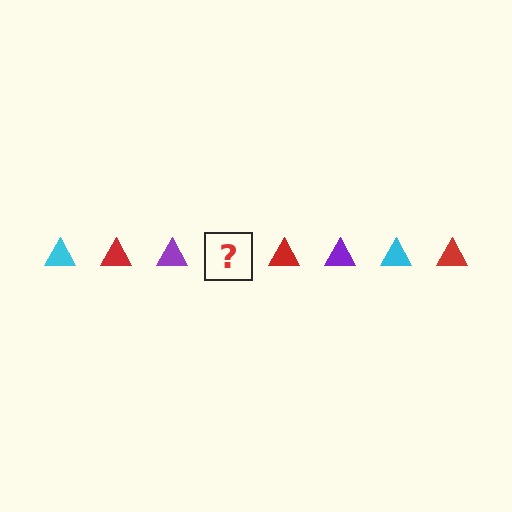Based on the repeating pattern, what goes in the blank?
The blank should be a cyan triangle.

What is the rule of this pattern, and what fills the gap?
The rule is that the pattern cycles through cyan, red, purple triangles. The gap should be filled with a cyan triangle.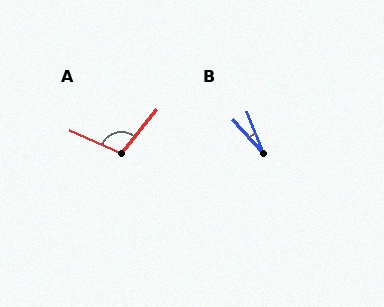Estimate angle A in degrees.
Approximately 105 degrees.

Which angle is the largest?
A, at approximately 105 degrees.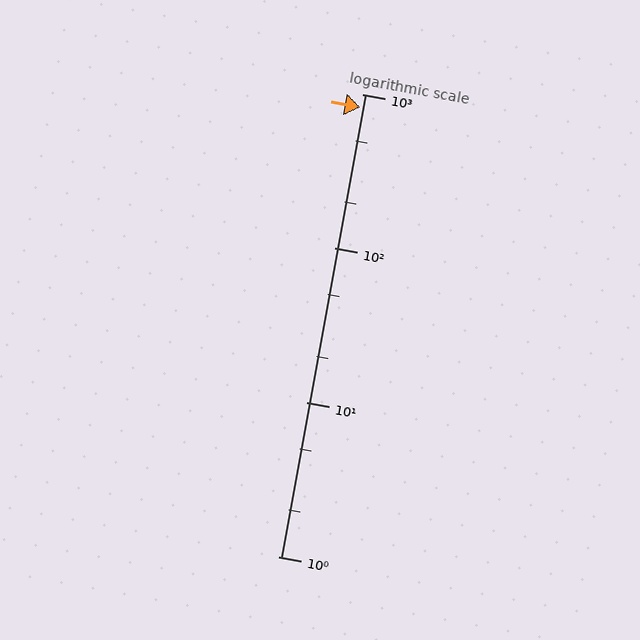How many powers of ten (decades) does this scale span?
The scale spans 3 decades, from 1 to 1000.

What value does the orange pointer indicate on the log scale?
The pointer indicates approximately 820.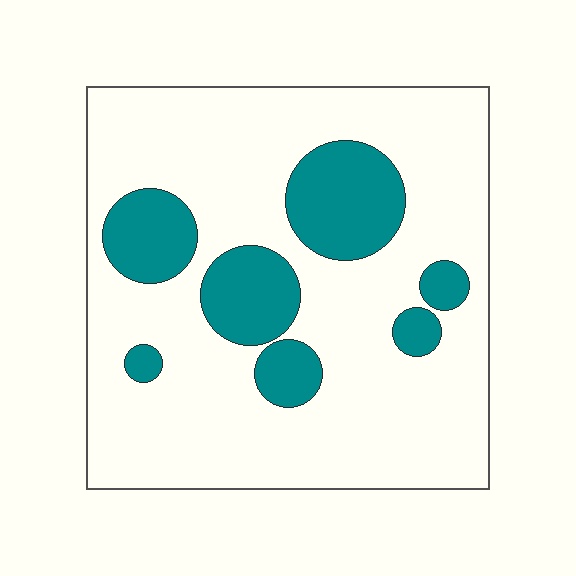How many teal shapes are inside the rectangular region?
7.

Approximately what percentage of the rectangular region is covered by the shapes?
Approximately 20%.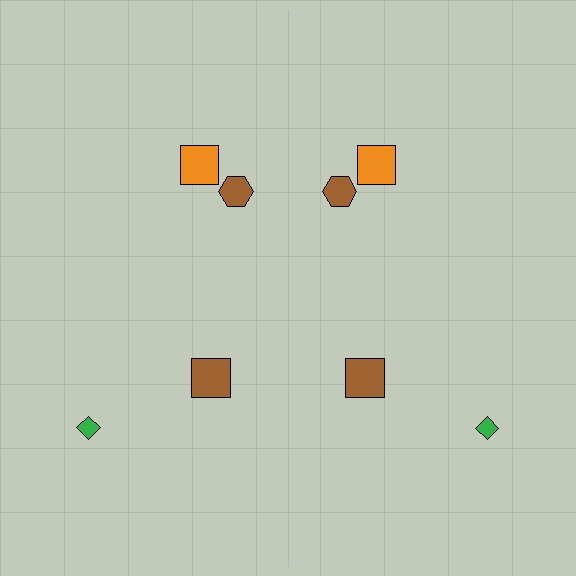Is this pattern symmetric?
Yes, this pattern has bilateral (reflection) symmetry.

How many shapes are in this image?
There are 8 shapes in this image.